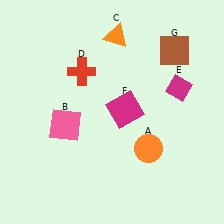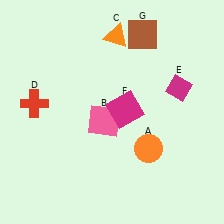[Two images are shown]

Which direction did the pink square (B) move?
The pink square (B) moved right.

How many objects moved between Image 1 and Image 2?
3 objects moved between the two images.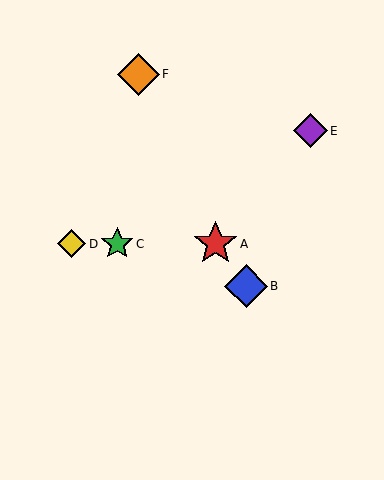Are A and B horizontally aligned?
No, A is at y≈244 and B is at y≈286.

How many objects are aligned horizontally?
3 objects (A, C, D) are aligned horizontally.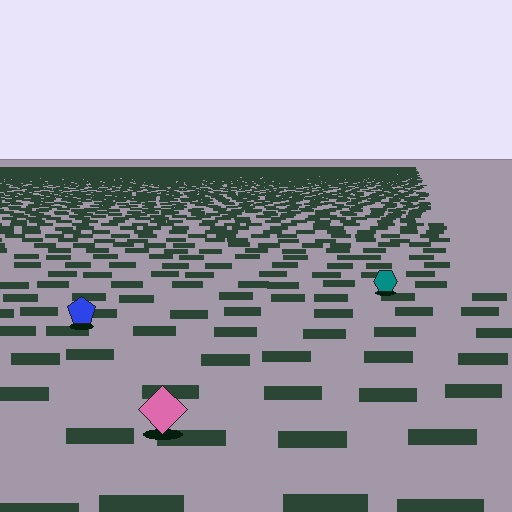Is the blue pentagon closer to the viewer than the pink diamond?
No. The pink diamond is closer — you can tell from the texture gradient: the ground texture is coarser near it.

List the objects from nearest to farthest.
From nearest to farthest: the pink diamond, the blue pentagon, the teal hexagon.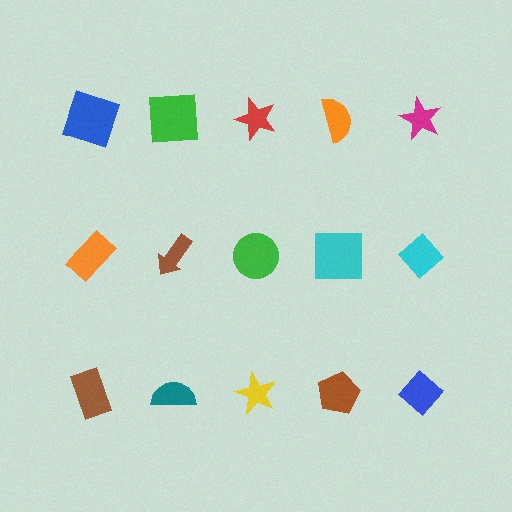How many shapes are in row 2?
5 shapes.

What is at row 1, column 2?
A green square.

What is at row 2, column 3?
A green circle.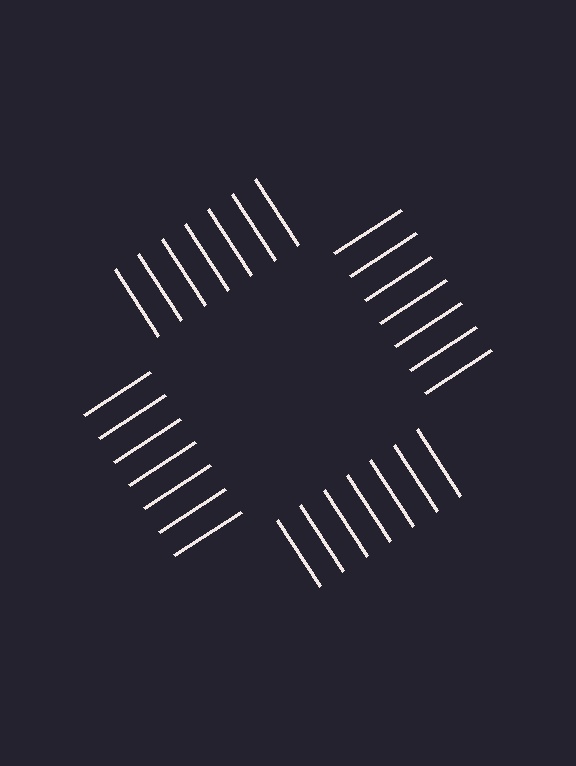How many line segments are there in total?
28 — 7 along each of the 4 edges.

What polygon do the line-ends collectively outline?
An illusory square — the line segments terminate on its edges but no continuous stroke is drawn.